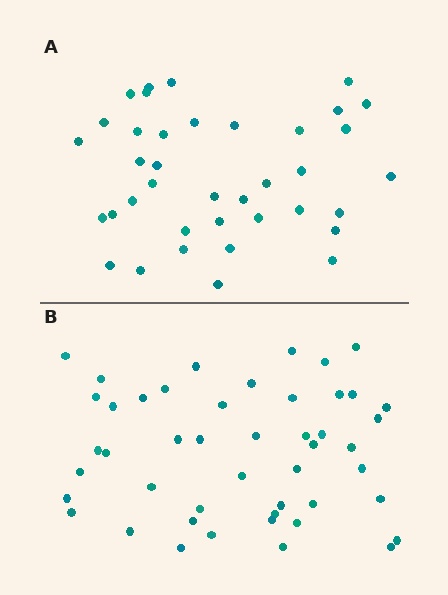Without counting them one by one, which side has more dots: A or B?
Region B (the bottom region) has more dots.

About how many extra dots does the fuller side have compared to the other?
Region B has roughly 8 or so more dots than region A.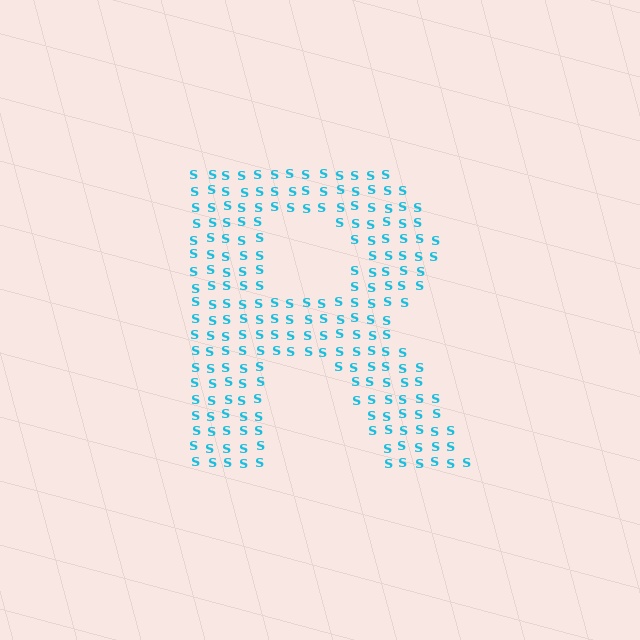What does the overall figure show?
The overall figure shows the letter R.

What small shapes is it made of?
It is made of small letter S's.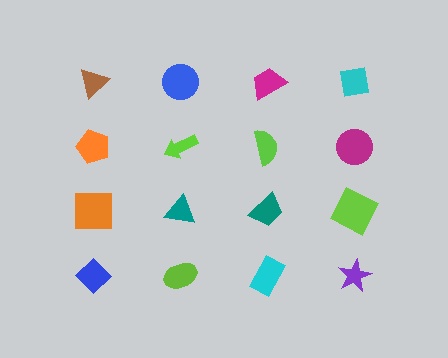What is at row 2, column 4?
A magenta circle.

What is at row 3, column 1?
An orange square.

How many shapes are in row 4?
4 shapes.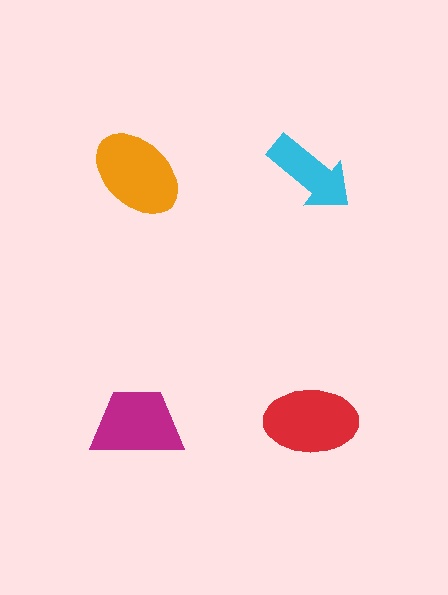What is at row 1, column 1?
An orange ellipse.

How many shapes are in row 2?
2 shapes.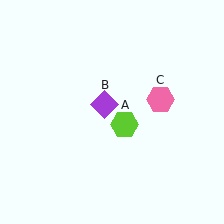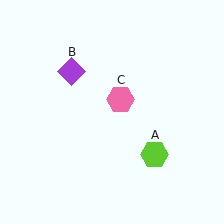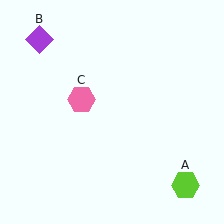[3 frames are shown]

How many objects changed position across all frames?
3 objects changed position: lime hexagon (object A), purple diamond (object B), pink hexagon (object C).